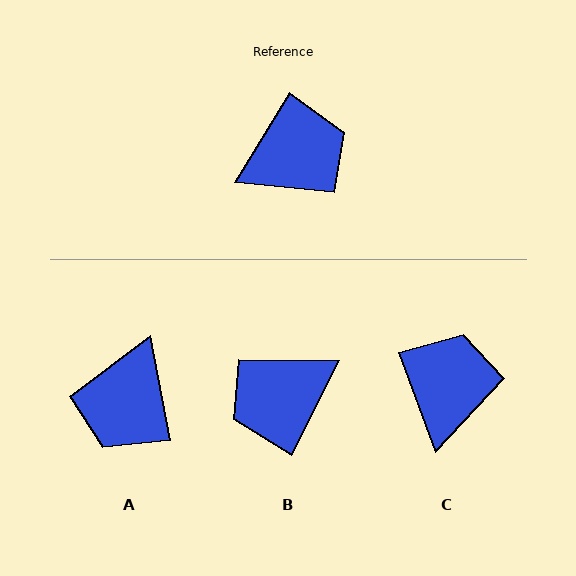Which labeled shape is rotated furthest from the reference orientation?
B, about 176 degrees away.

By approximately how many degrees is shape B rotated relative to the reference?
Approximately 176 degrees clockwise.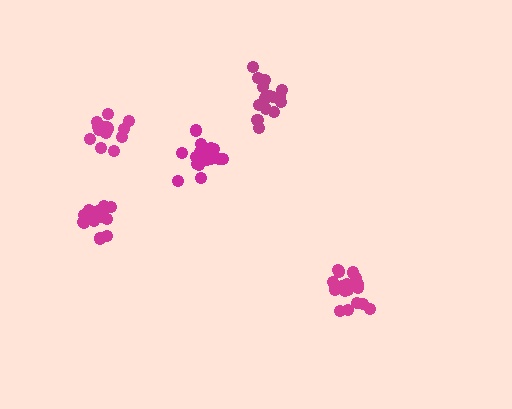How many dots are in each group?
Group 1: 20 dots, Group 2: 18 dots, Group 3: 16 dots, Group 4: 19 dots, Group 5: 15 dots (88 total).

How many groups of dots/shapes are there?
There are 5 groups.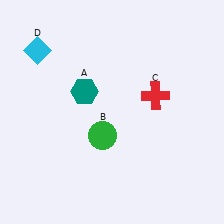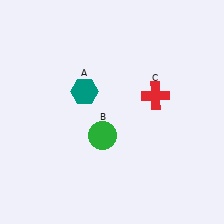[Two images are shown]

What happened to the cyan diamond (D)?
The cyan diamond (D) was removed in Image 2. It was in the top-left area of Image 1.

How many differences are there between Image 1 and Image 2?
There is 1 difference between the two images.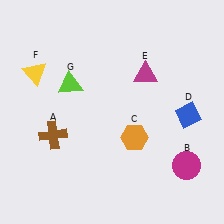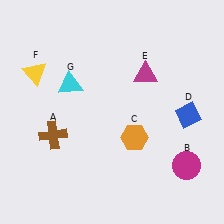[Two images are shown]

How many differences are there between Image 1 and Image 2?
There is 1 difference between the two images.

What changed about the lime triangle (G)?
In Image 1, G is lime. In Image 2, it changed to cyan.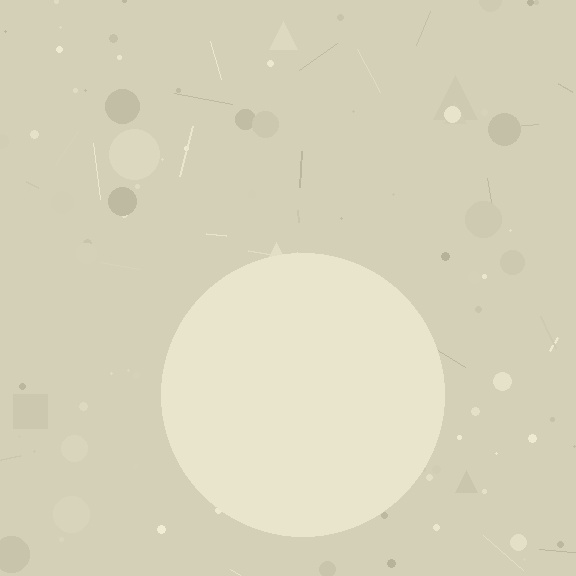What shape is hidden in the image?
A circle is hidden in the image.